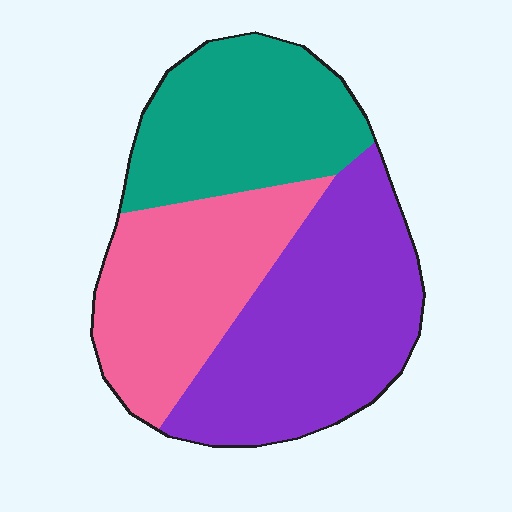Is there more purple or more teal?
Purple.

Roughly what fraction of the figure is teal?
Teal takes up about one third (1/3) of the figure.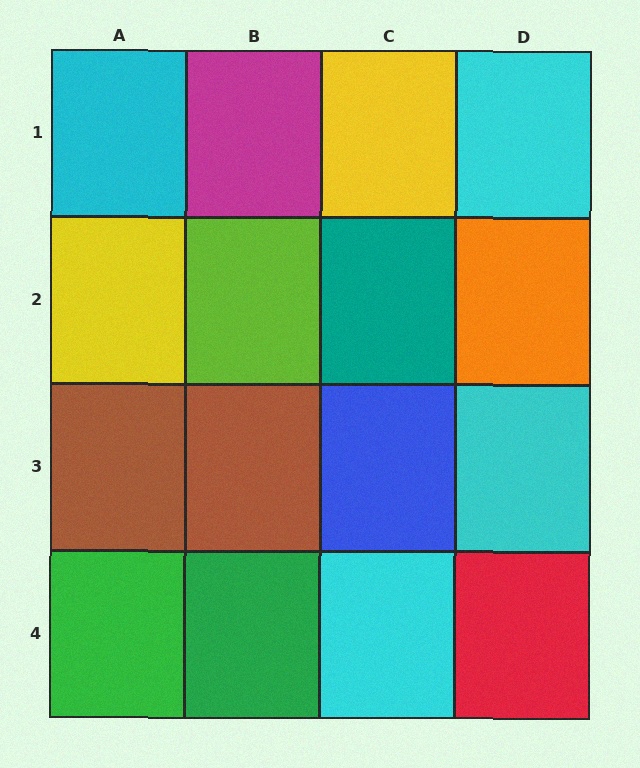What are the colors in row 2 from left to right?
Yellow, lime, teal, orange.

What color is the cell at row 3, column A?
Brown.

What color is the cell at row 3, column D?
Cyan.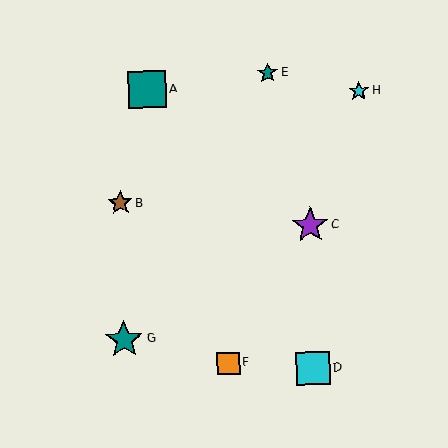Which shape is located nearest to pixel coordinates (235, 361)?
The orange square (labeled F) at (228, 363) is nearest to that location.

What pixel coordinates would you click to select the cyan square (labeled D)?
Click at (313, 369) to select the cyan square D.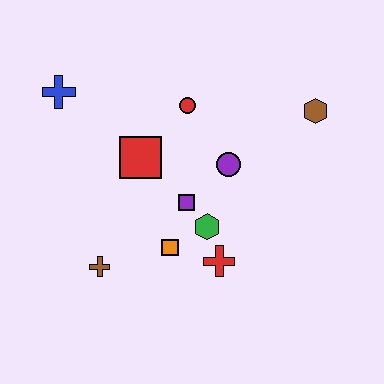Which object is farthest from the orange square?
The brown hexagon is farthest from the orange square.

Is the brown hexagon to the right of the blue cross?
Yes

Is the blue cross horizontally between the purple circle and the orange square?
No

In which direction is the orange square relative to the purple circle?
The orange square is below the purple circle.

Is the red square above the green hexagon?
Yes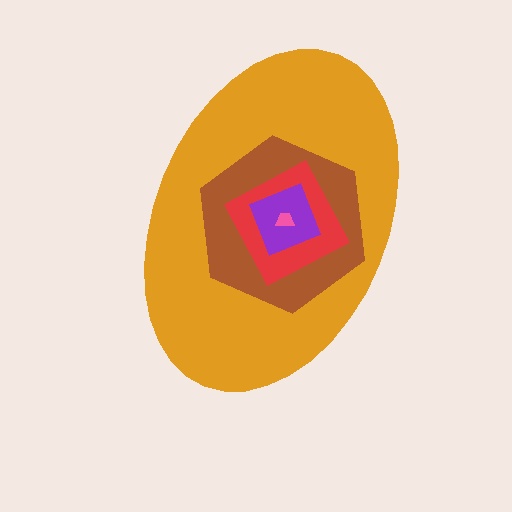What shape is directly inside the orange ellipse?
The brown hexagon.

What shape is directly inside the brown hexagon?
The red square.